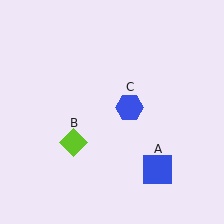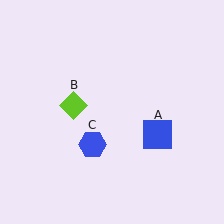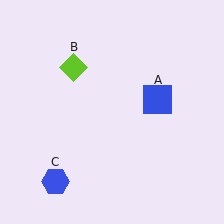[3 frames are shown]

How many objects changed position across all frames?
3 objects changed position: blue square (object A), lime diamond (object B), blue hexagon (object C).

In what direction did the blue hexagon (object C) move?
The blue hexagon (object C) moved down and to the left.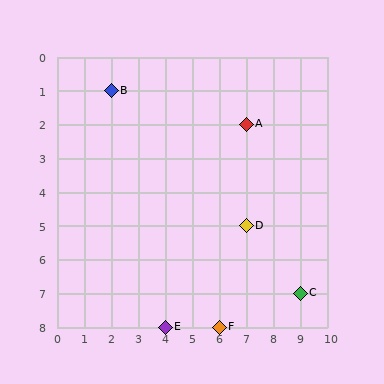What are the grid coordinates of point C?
Point C is at grid coordinates (9, 7).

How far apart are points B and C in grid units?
Points B and C are 7 columns and 6 rows apart (about 9.2 grid units diagonally).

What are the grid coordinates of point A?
Point A is at grid coordinates (7, 2).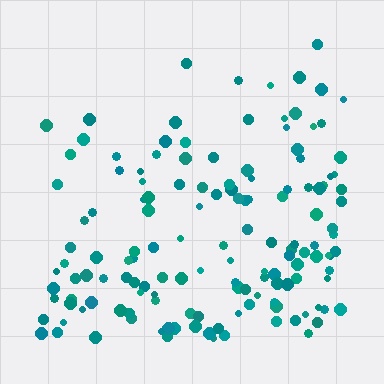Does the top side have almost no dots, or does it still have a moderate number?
Still a moderate number, just noticeably fewer than the bottom.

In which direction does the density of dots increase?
From top to bottom, with the bottom side densest.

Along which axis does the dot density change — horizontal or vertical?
Vertical.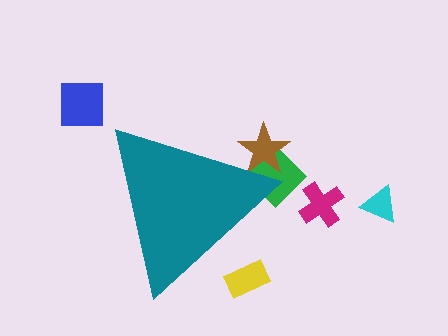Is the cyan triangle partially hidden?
No, the cyan triangle is fully visible.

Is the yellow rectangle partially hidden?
Yes, the yellow rectangle is partially hidden behind the teal triangle.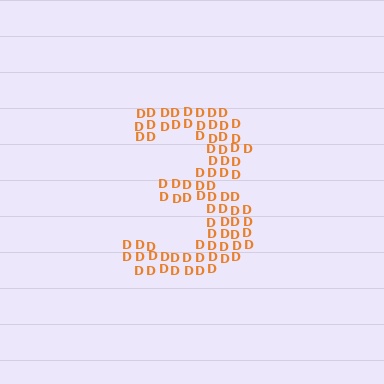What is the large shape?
The large shape is the digit 3.